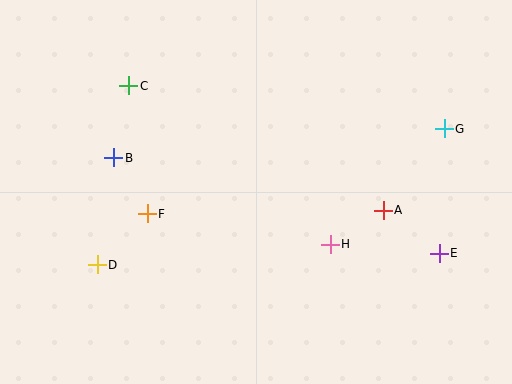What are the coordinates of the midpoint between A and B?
The midpoint between A and B is at (249, 184).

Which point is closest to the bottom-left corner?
Point D is closest to the bottom-left corner.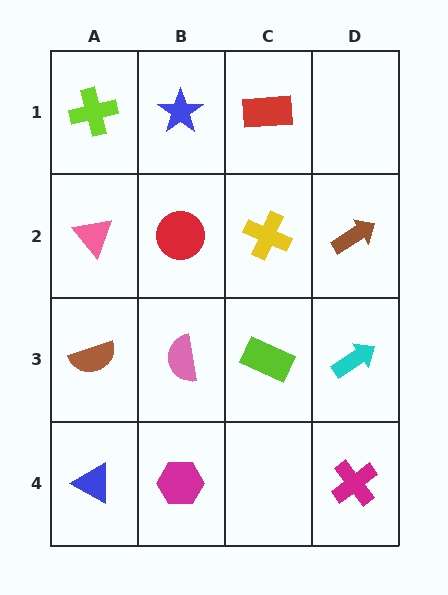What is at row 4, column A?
A blue triangle.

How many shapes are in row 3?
4 shapes.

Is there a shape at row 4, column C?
No, that cell is empty.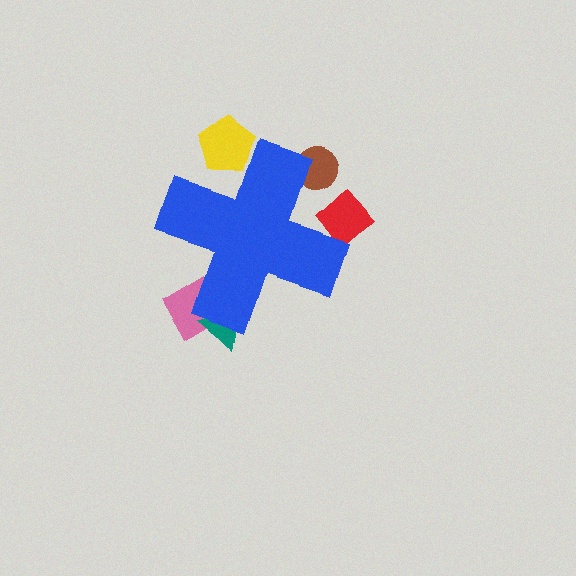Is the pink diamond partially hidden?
Yes, the pink diamond is partially hidden behind the blue cross.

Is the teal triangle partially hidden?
Yes, the teal triangle is partially hidden behind the blue cross.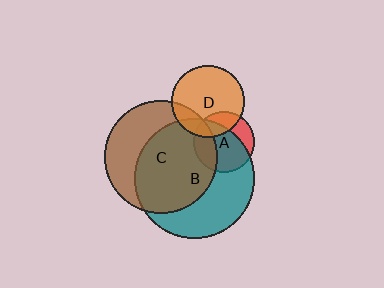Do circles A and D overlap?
Yes.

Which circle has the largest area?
Circle B (teal).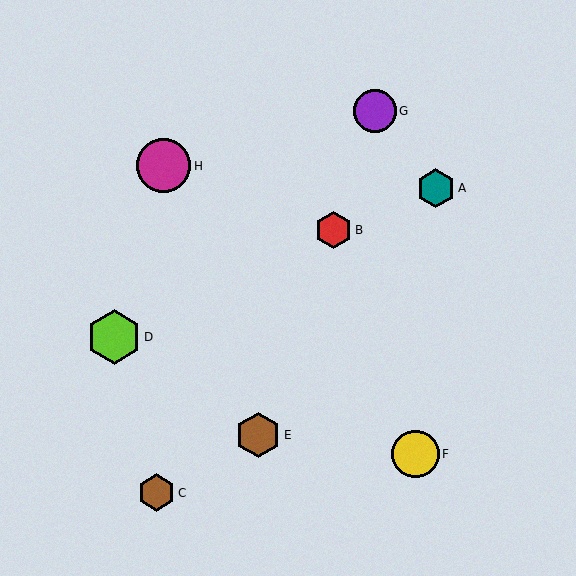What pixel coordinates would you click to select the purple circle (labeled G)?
Click at (375, 111) to select the purple circle G.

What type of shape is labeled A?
Shape A is a teal hexagon.